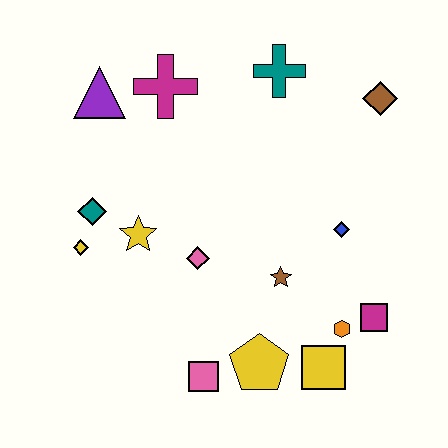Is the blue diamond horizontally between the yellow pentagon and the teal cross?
No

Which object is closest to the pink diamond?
The yellow star is closest to the pink diamond.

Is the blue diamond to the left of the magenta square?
Yes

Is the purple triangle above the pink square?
Yes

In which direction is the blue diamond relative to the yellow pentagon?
The blue diamond is above the yellow pentagon.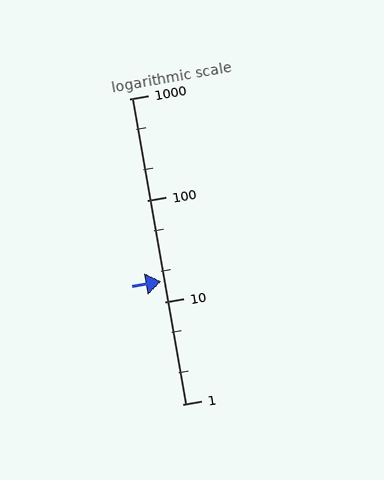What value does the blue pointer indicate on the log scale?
The pointer indicates approximately 16.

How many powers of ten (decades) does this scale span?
The scale spans 3 decades, from 1 to 1000.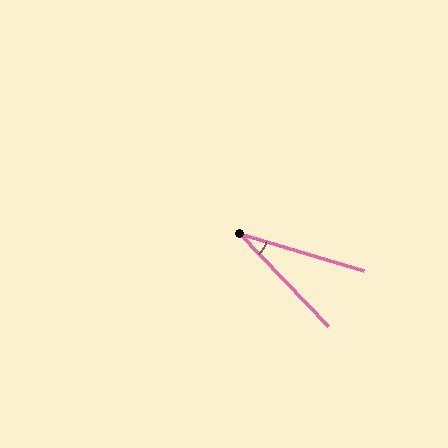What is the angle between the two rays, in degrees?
Approximately 29 degrees.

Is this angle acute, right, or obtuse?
It is acute.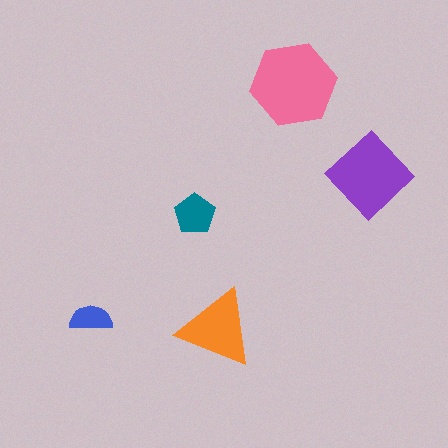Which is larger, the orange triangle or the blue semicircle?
The orange triangle.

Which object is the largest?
The pink hexagon.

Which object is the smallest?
The blue semicircle.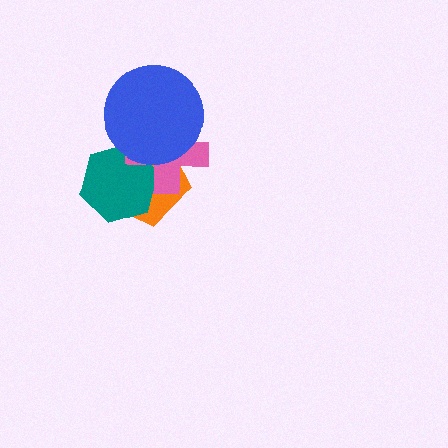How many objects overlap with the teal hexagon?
3 objects overlap with the teal hexagon.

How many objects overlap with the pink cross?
3 objects overlap with the pink cross.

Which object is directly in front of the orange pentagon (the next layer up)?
The teal hexagon is directly in front of the orange pentagon.